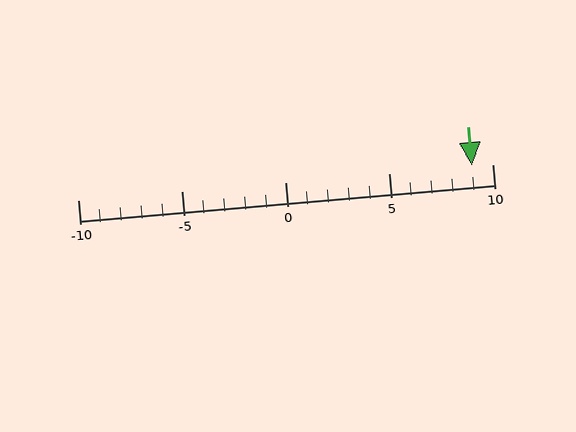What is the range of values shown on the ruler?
The ruler shows values from -10 to 10.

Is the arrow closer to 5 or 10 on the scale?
The arrow is closer to 10.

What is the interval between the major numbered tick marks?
The major tick marks are spaced 5 units apart.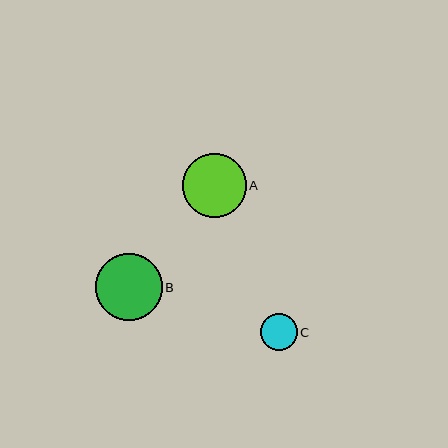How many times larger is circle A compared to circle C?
Circle A is approximately 1.7 times the size of circle C.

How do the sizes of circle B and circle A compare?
Circle B and circle A are approximately the same size.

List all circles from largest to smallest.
From largest to smallest: B, A, C.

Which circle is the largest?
Circle B is the largest with a size of approximately 67 pixels.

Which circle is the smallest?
Circle C is the smallest with a size of approximately 37 pixels.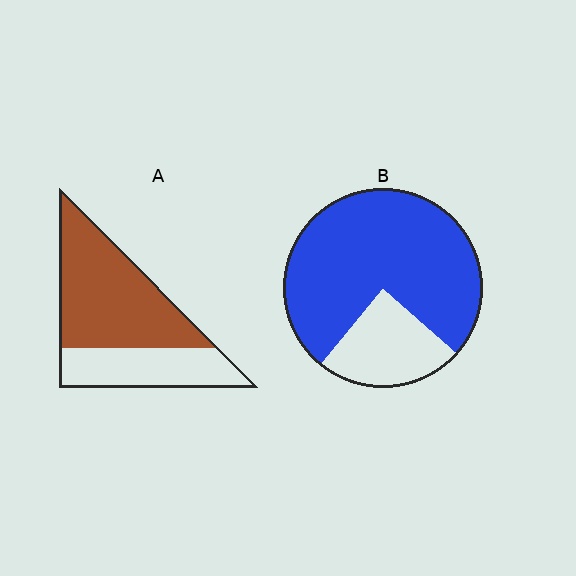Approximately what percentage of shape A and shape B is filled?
A is approximately 65% and B is approximately 75%.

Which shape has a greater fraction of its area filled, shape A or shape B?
Shape B.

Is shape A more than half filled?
Yes.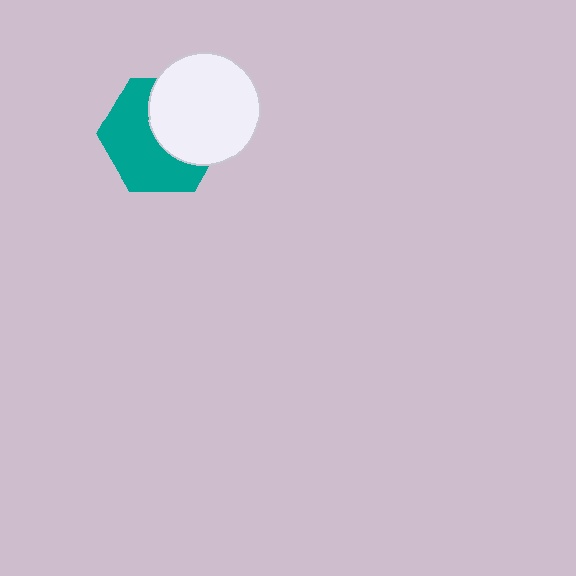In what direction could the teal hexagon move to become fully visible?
The teal hexagon could move toward the lower-left. That would shift it out from behind the white circle entirely.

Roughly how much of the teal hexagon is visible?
About half of it is visible (roughly 55%).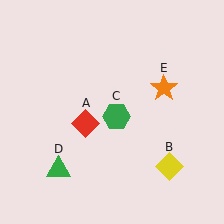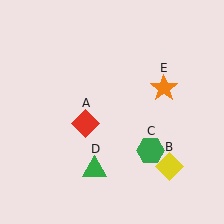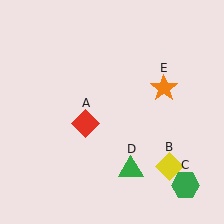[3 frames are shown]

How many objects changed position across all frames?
2 objects changed position: green hexagon (object C), green triangle (object D).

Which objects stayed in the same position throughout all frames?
Red diamond (object A) and yellow diamond (object B) and orange star (object E) remained stationary.